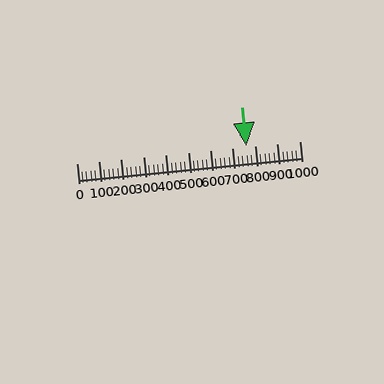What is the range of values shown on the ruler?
The ruler shows values from 0 to 1000.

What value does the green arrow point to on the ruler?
The green arrow points to approximately 760.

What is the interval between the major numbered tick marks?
The major tick marks are spaced 100 units apart.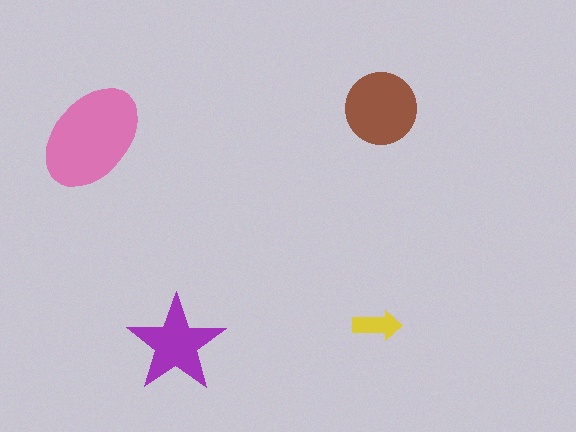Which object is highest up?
The brown circle is topmost.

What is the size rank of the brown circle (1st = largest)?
2nd.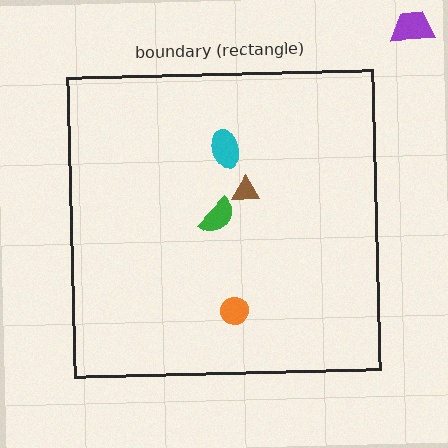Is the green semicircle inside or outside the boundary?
Inside.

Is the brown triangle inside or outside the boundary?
Inside.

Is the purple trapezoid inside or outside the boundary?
Outside.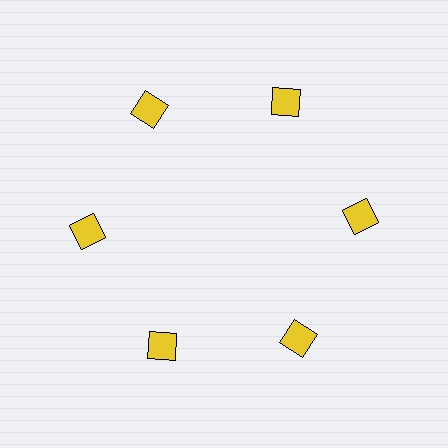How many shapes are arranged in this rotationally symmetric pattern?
There are 6 shapes, arranged in 6 groups of 1.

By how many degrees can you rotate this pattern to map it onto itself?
The pattern maps onto itself every 60 degrees of rotation.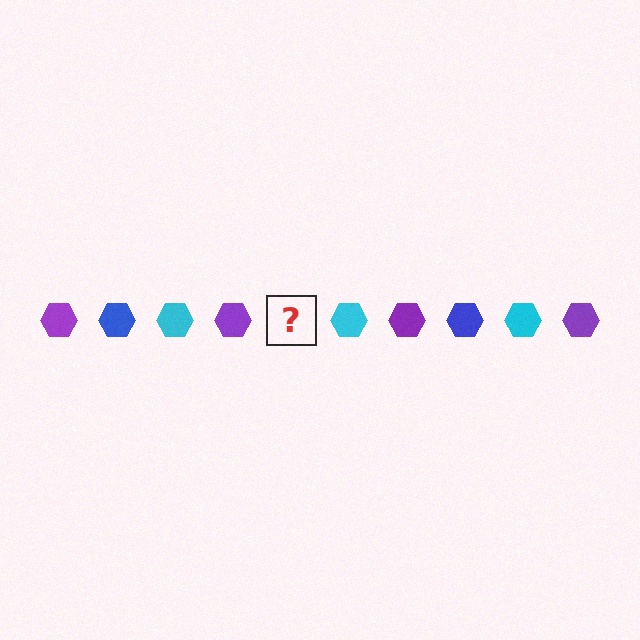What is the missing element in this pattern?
The missing element is a blue hexagon.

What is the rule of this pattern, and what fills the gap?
The rule is that the pattern cycles through purple, blue, cyan hexagons. The gap should be filled with a blue hexagon.